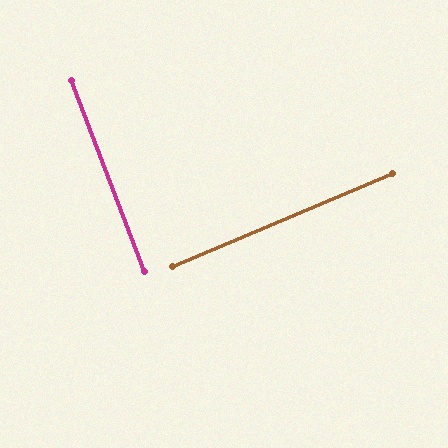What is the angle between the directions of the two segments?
Approximately 88 degrees.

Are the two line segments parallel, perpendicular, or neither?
Perpendicular — they meet at approximately 88°.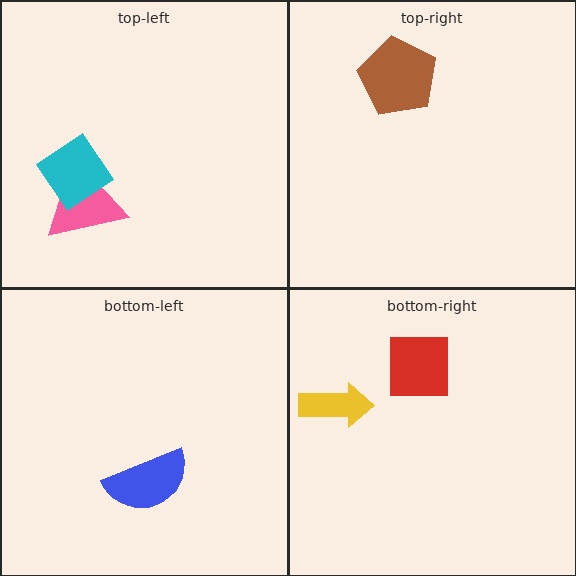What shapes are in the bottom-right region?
The yellow arrow, the red square.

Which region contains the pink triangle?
The top-left region.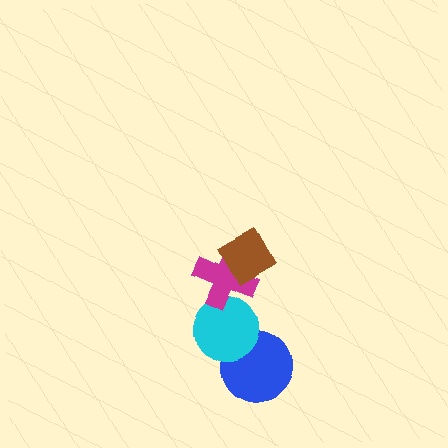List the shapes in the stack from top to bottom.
From top to bottom: the brown diamond, the magenta cross, the cyan circle, the blue circle.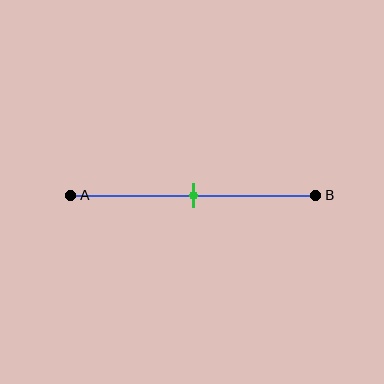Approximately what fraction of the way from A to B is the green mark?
The green mark is approximately 50% of the way from A to B.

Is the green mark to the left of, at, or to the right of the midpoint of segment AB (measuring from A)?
The green mark is approximately at the midpoint of segment AB.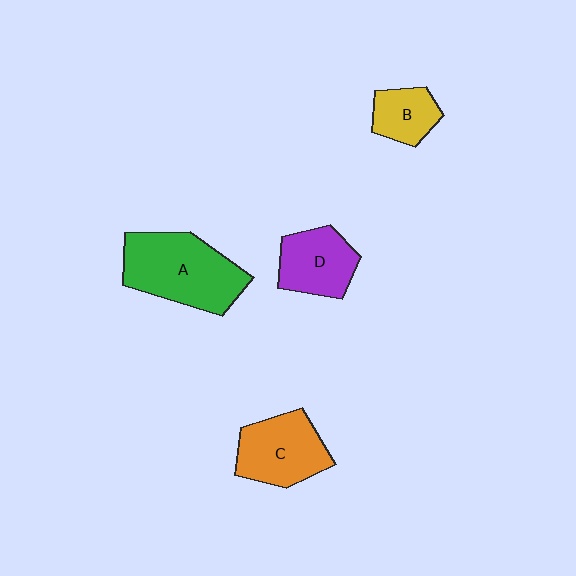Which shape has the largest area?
Shape A (green).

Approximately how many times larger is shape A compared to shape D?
Approximately 1.6 times.